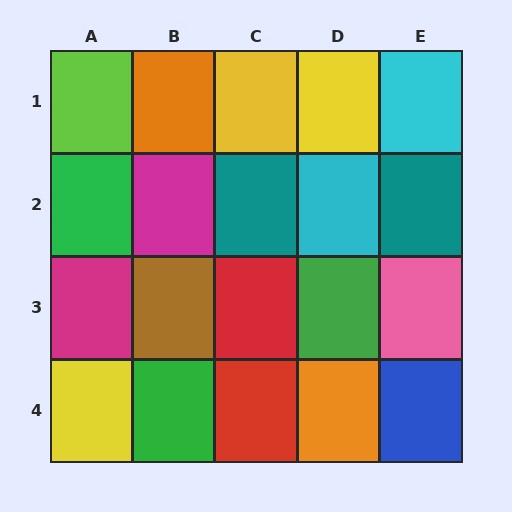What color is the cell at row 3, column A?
Magenta.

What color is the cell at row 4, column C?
Red.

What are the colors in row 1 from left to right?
Lime, orange, yellow, yellow, cyan.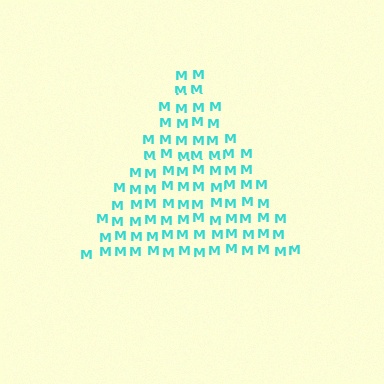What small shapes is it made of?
It is made of small letter M's.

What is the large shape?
The large shape is a triangle.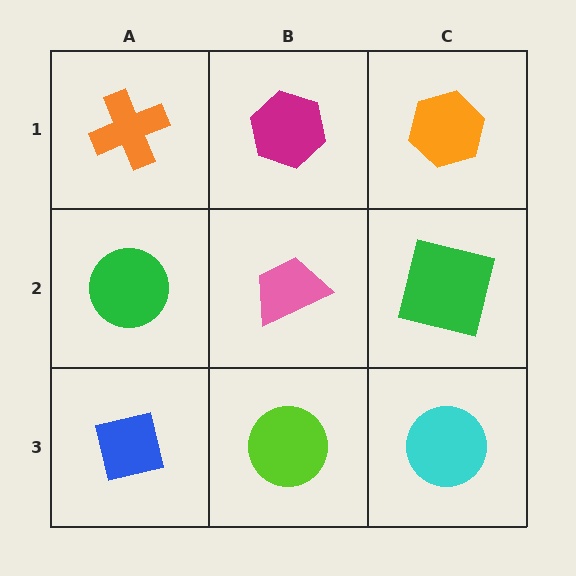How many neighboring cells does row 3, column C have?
2.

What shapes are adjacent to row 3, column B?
A pink trapezoid (row 2, column B), a blue square (row 3, column A), a cyan circle (row 3, column C).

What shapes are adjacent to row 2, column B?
A magenta hexagon (row 1, column B), a lime circle (row 3, column B), a green circle (row 2, column A), a green square (row 2, column C).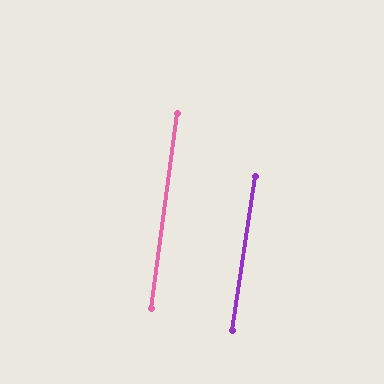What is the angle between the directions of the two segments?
Approximately 1 degree.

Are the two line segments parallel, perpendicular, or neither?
Parallel — their directions differ by only 0.8°.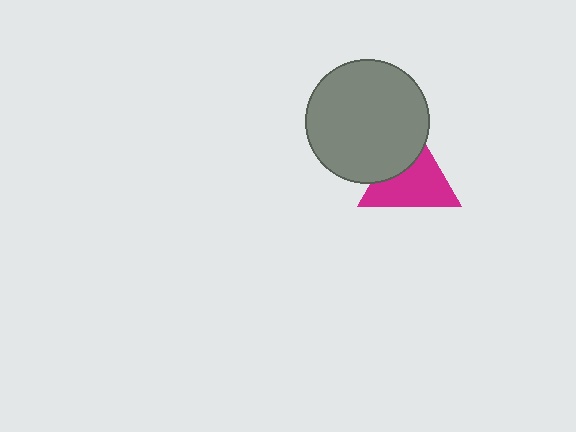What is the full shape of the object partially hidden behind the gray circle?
The partially hidden object is a magenta triangle.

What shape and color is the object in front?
The object in front is a gray circle.